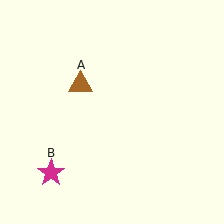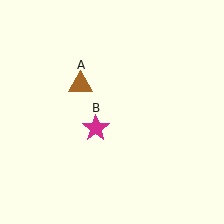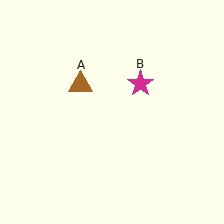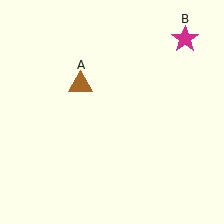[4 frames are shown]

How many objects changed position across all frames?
1 object changed position: magenta star (object B).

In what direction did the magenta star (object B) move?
The magenta star (object B) moved up and to the right.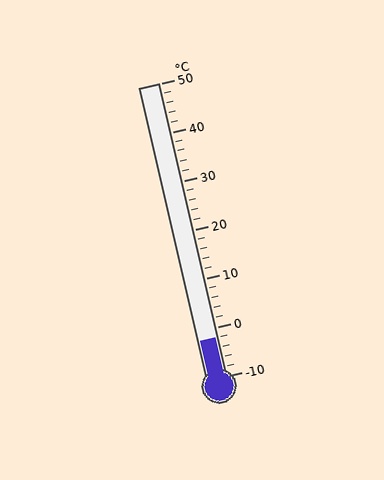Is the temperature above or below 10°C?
The temperature is below 10°C.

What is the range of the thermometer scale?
The thermometer scale ranges from -10°C to 50°C.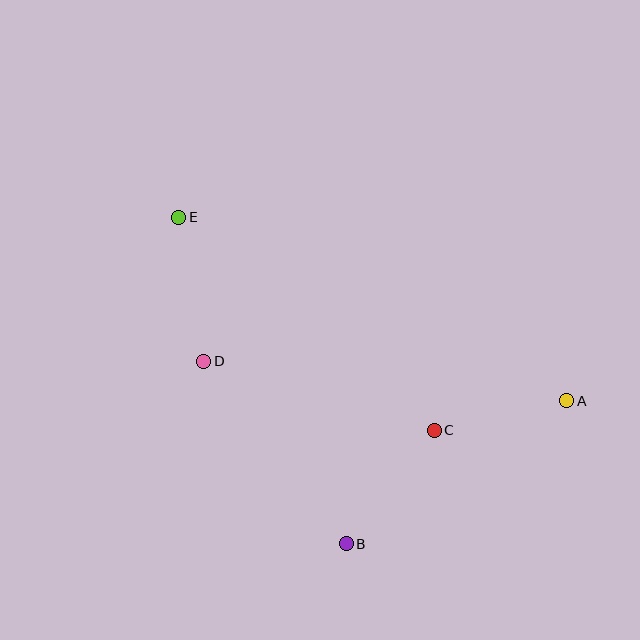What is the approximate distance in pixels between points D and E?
The distance between D and E is approximately 146 pixels.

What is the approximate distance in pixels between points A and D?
The distance between A and D is approximately 365 pixels.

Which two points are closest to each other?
Points A and C are closest to each other.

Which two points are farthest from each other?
Points A and E are farthest from each other.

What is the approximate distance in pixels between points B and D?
The distance between B and D is approximately 231 pixels.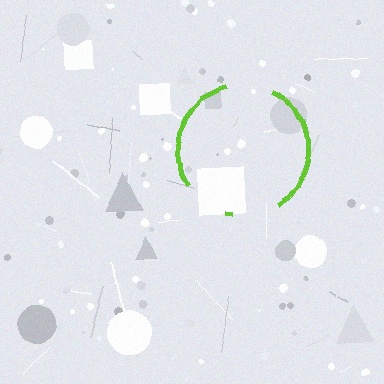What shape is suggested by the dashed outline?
The dashed outline suggests a circle.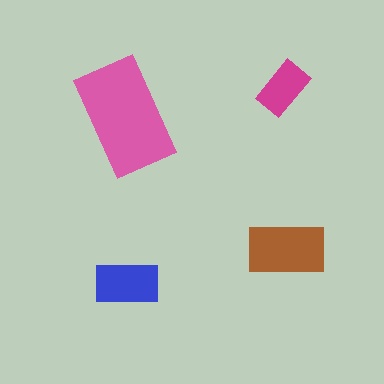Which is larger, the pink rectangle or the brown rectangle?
The pink one.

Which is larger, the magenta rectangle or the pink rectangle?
The pink one.